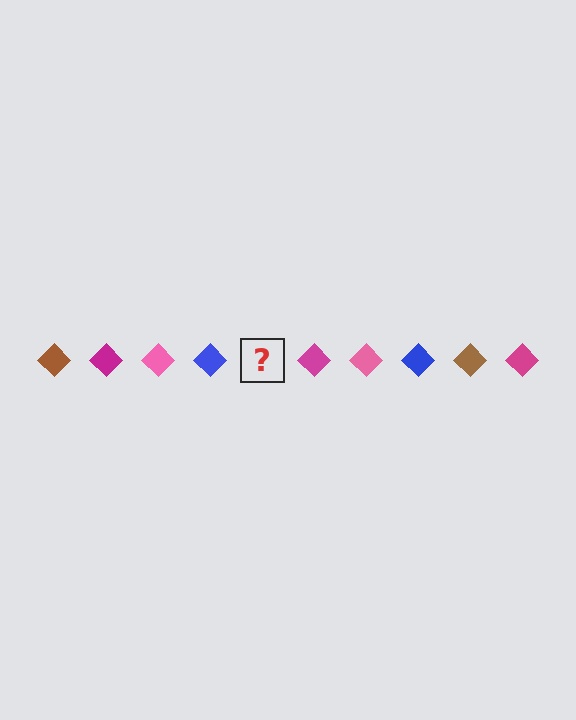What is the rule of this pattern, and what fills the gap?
The rule is that the pattern cycles through brown, magenta, pink, blue diamonds. The gap should be filled with a brown diamond.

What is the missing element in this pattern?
The missing element is a brown diamond.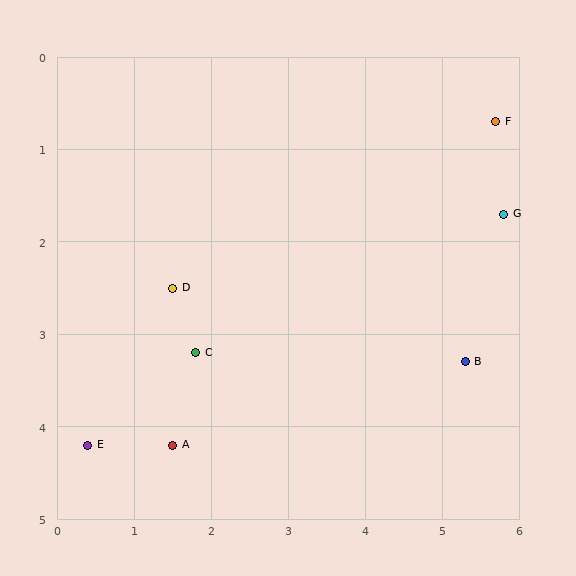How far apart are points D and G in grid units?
Points D and G are about 4.4 grid units apart.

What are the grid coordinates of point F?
Point F is at approximately (5.7, 0.7).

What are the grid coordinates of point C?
Point C is at approximately (1.8, 3.2).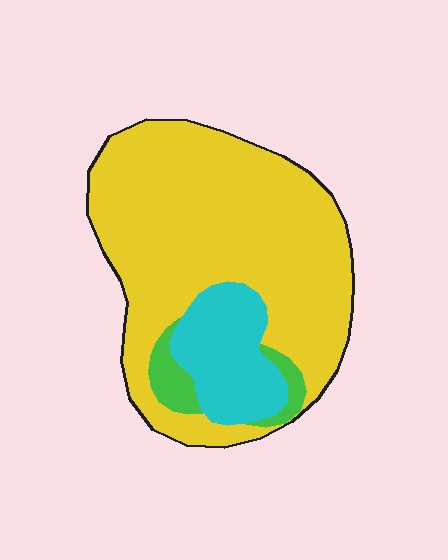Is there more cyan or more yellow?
Yellow.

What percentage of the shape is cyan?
Cyan takes up about one sixth (1/6) of the shape.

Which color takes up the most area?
Yellow, at roughly 75%.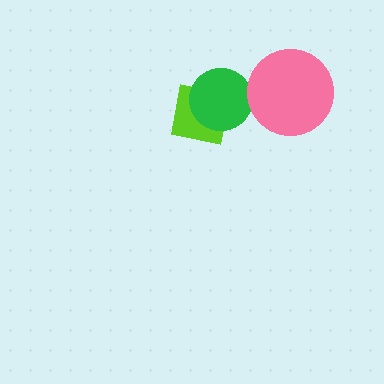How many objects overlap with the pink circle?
0 objects overlap with the pink circle.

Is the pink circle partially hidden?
No, no other shape covers it.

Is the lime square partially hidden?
Yes, it is partially covered by another shape.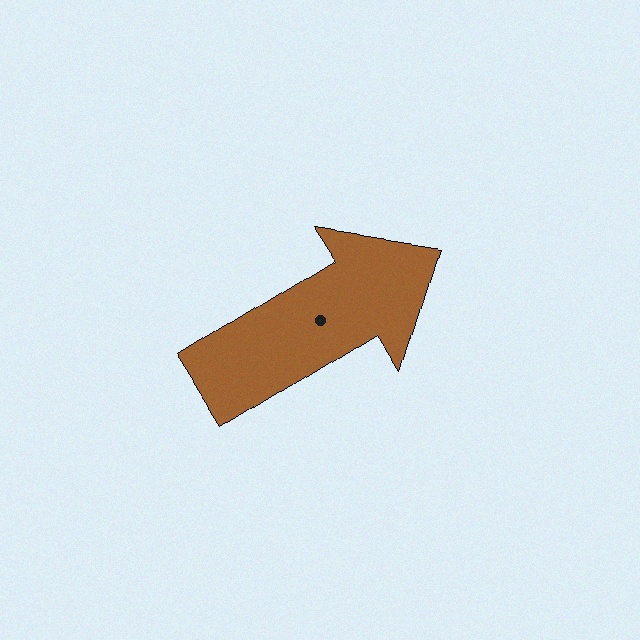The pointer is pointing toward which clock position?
Roughly 2 o'clock.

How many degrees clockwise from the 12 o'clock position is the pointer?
Approximately 58 degrees.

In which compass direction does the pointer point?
Northeast.